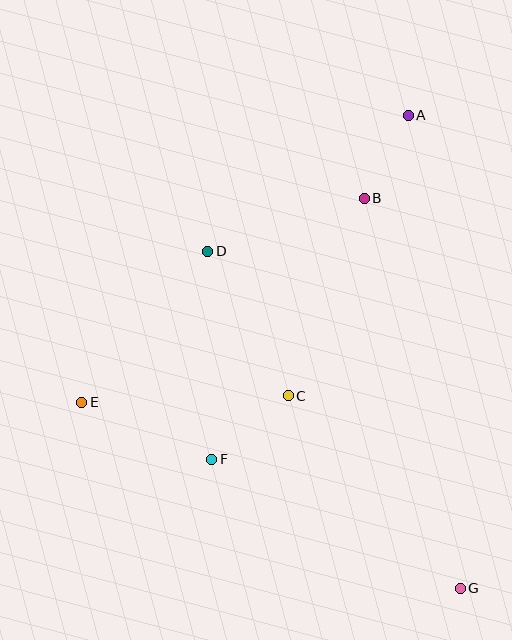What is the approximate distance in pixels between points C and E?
The distance between C and E is approximately 207 pixels.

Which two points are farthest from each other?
Points A and G are farthest from each other.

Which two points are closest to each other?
Points A and B are closest to each other.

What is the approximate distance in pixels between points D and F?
The distance between D and F is approximately 208 pixels.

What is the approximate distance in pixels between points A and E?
The distance between A and E is approximately 435 pixels.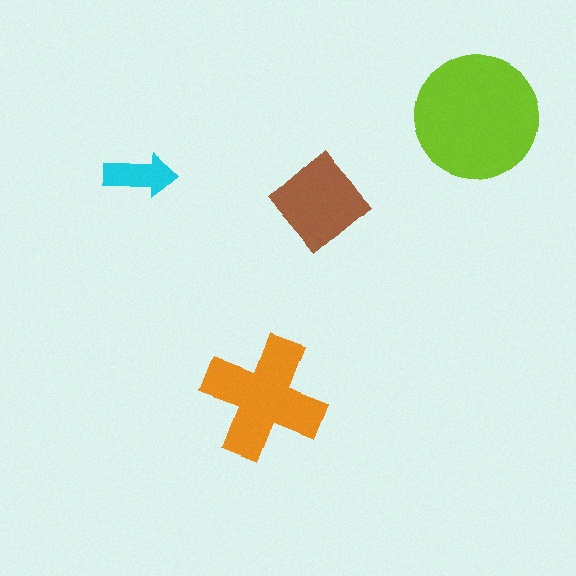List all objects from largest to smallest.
The lime circle, the orange cross, the brown diamond, the cyan arrow.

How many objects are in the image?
There are 4 objects in the image.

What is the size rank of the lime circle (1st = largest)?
1st.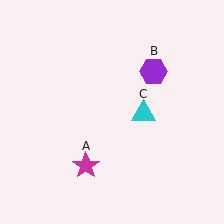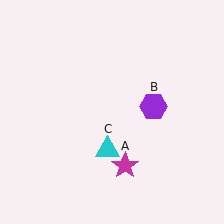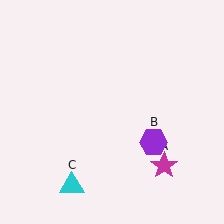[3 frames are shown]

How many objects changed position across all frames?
3 objects changed position: magenta star (object A), purple hexagon (object B), cyan triangle (object C).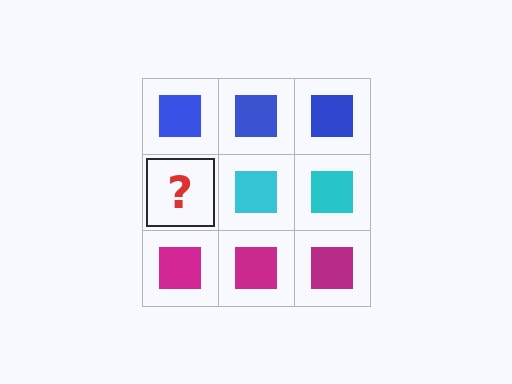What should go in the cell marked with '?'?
The missing cell should contain a cyan square.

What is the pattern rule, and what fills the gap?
The rule is that each row has a consistent color. The gap should be filled with a cyan square.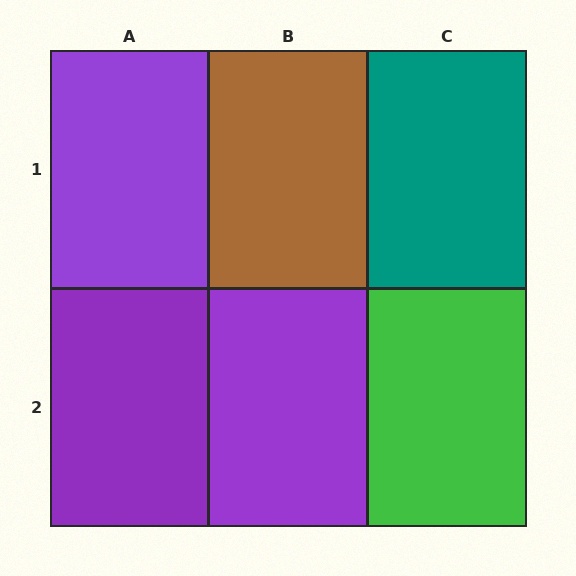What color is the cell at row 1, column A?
Purple.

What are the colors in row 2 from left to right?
Purple, purple, green.